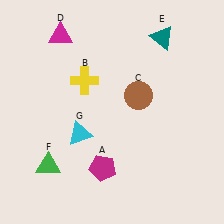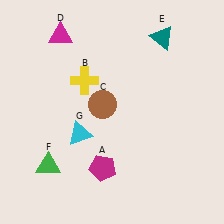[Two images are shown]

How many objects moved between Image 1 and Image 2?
1 object moved between the two images.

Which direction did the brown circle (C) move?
The brown circle (C) moved left.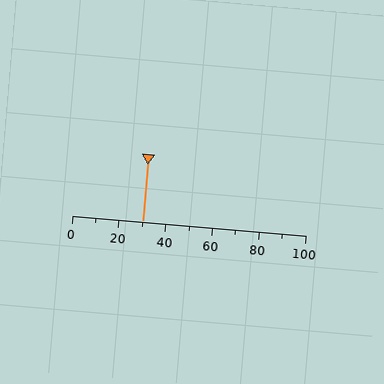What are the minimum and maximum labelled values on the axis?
The axis runs from 0 to 100.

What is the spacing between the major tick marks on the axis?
The major ticks are spaced 20 apart.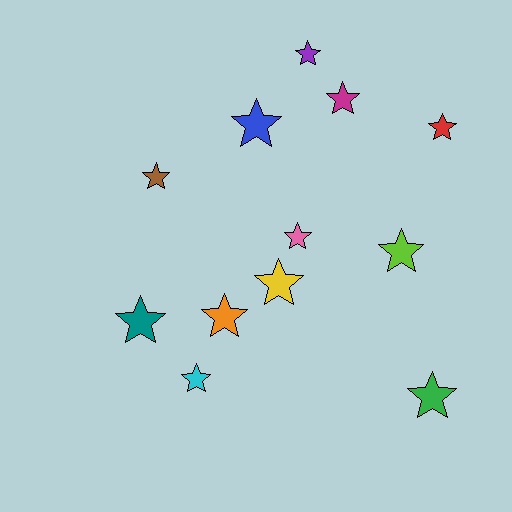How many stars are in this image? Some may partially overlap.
There are 12 stars.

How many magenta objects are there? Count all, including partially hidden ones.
There is 1 magenta object.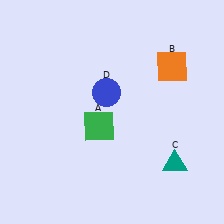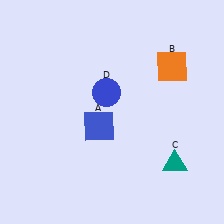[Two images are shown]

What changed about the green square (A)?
In Image 1, A is green. In Image 2, it changed to blue.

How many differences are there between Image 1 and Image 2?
There is 1 difference between the two images.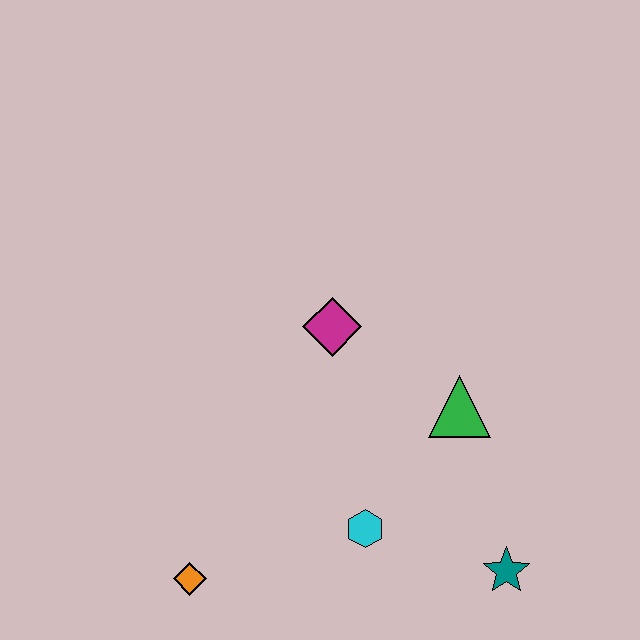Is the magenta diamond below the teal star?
No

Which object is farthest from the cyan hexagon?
The magenta diamond is farthest from the cyan hexagon.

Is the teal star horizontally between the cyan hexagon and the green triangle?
No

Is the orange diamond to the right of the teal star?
No